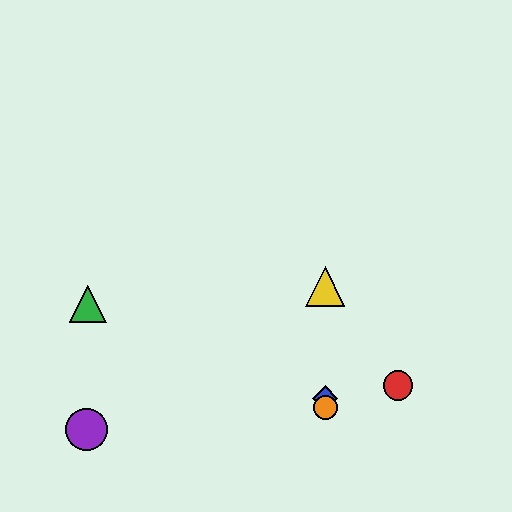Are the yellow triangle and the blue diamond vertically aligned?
Yes, both are at x≈325.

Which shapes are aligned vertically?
The blue diamond, the yellow triangle, the orange circle are aligned vertically.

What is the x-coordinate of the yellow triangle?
The yellow triangle is at x≈325.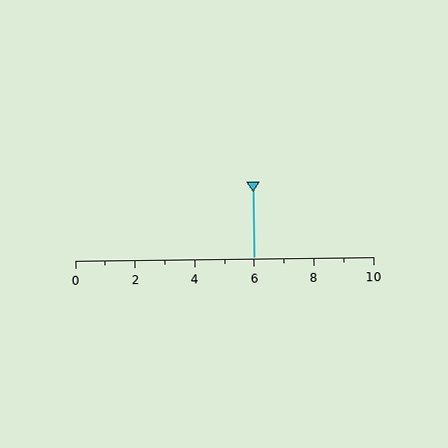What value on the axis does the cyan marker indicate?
The marker indicates approximately 6.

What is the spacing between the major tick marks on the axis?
The major ticks are spaced 2 apart.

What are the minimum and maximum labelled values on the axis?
The axis runs from 0 to 10.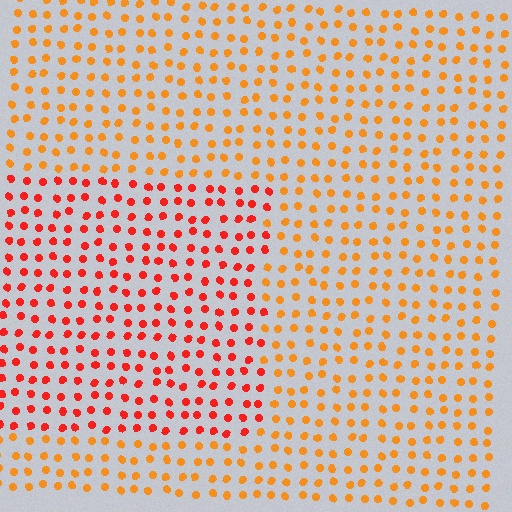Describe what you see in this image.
The image is filled with small orange elements in a uniform arrangement. A rectangle-shaped region is visible where the elements are tinted to a slightly different hue, forming a subtle color boundary.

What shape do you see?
I see a rectangle.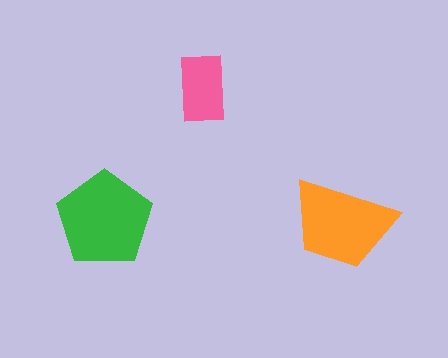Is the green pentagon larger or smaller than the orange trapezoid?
Larger.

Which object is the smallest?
The pink rectangle.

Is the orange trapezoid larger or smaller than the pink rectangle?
Larger.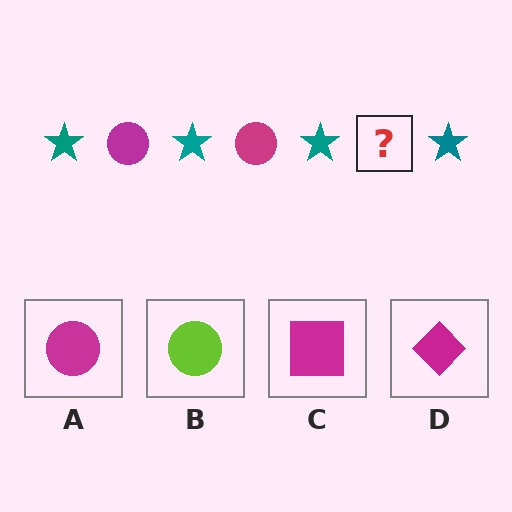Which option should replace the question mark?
Option A.